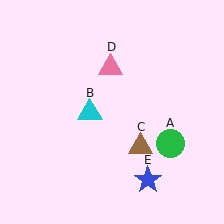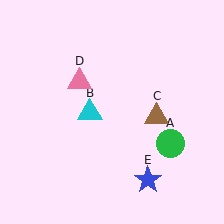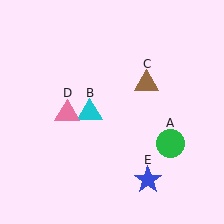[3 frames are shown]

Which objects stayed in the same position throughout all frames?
Green circle (object A) and cyan triangle (object B) and blue star (object E) remained stationary.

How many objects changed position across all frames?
2 objects changed position: brown triangle (object C), pink triangle (object D).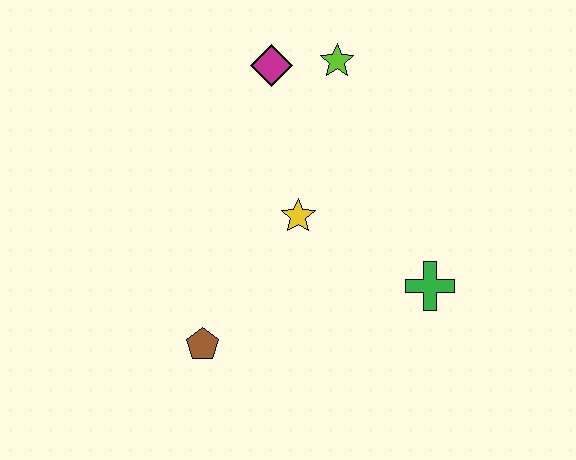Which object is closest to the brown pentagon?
The yellow star is closest to the brown pentagon.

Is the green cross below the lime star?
Yes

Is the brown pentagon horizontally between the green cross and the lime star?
No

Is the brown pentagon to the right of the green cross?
No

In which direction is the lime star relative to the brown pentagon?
The lime star is above the brown pentagon.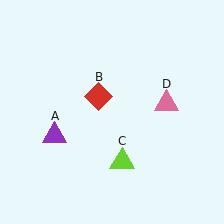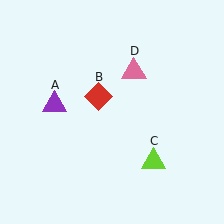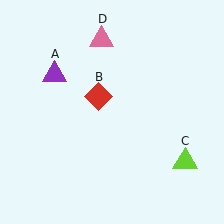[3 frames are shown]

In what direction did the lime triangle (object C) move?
The lime triangle (object C) moved right.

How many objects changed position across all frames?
3 objects changed position: purple triangle (object A), lime triangle (object C), pink triangle (object D).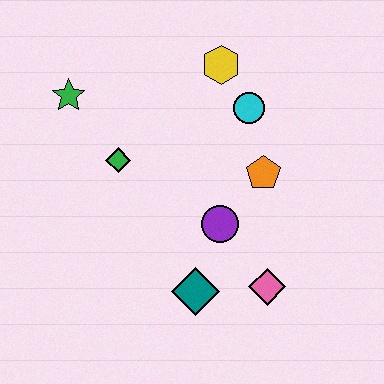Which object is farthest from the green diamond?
The pink diamond is farthest from the green diamond.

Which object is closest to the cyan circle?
The yellow hexagon is closest to the cyan circle.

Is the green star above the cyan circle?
Yes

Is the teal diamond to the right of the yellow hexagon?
No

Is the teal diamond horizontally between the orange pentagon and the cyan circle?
No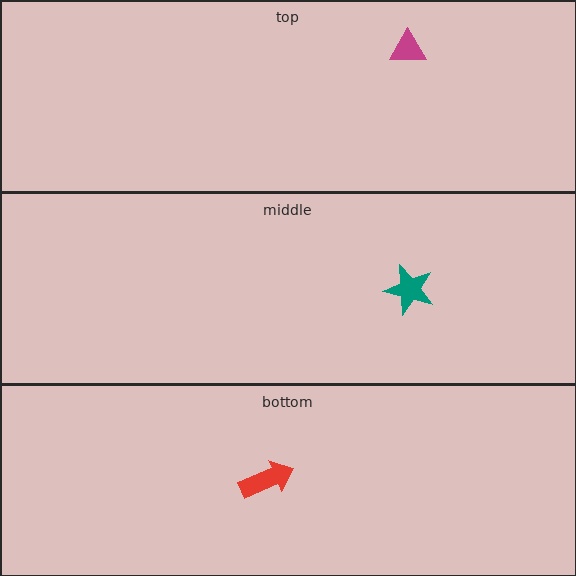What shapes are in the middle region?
The teal star.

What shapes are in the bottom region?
The red arrow.